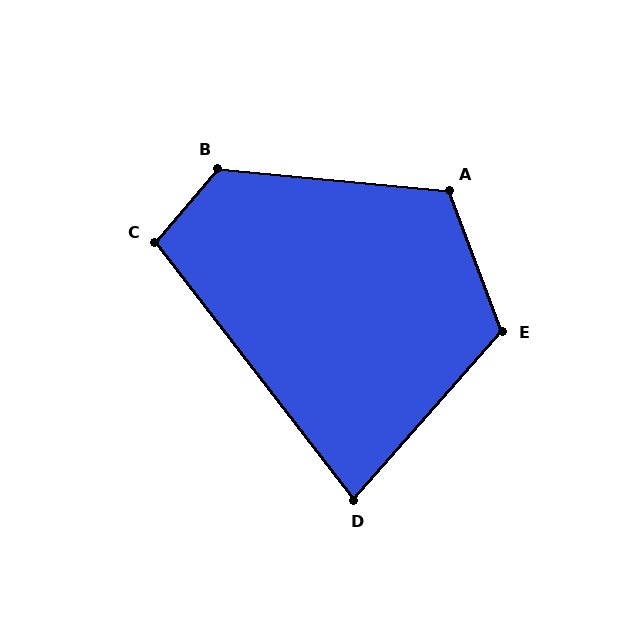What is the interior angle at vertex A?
Approximately 116 degrees (obtuse).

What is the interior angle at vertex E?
Approximately 118 degrees (obtuse).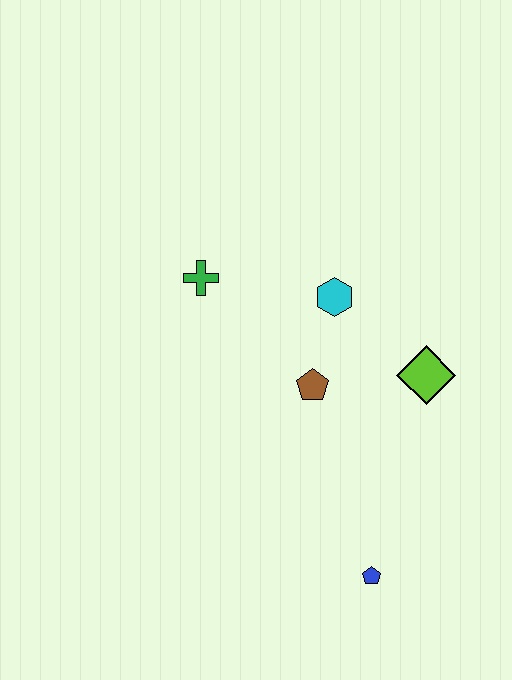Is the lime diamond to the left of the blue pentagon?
No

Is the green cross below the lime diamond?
No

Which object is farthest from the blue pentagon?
The green cross is farthest from the blue pentagon.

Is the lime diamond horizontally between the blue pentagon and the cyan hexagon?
No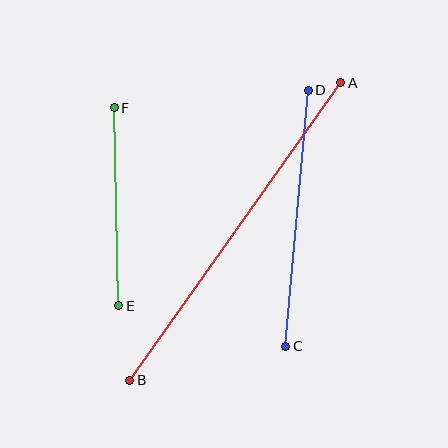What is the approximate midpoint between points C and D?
The midpoint is at approximately (297, 218) pixels.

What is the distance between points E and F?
The distance is approximately 198 pixels.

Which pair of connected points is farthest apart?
Points A and B are farthest apart.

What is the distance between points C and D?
The distance is approximately 257 pixels.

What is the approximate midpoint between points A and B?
The midpoint is at approximately (235, 231) pixels.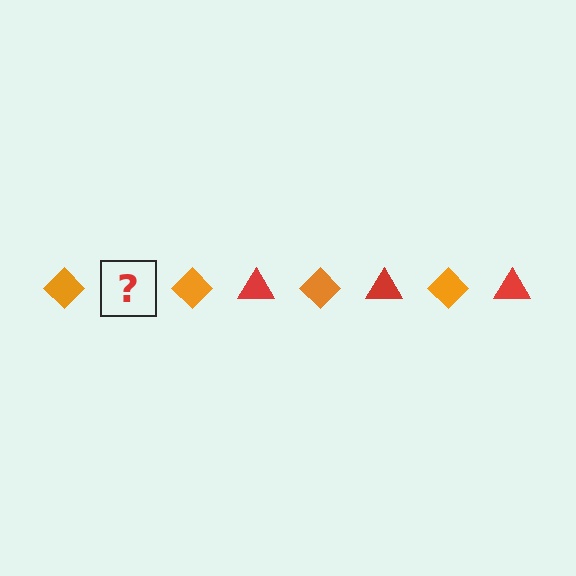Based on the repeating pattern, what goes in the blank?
The blank should be a red triangle.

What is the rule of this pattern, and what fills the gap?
The rule is that the pattern alternates between orange diamond and red triangle. The gap should be filled with a red triangle.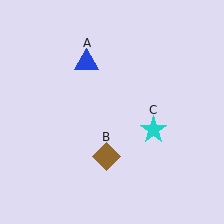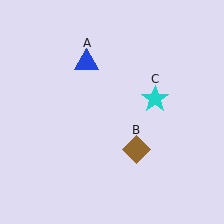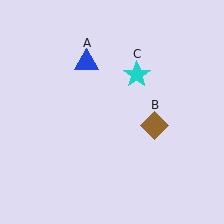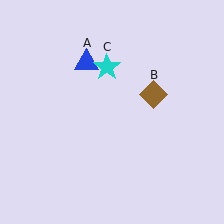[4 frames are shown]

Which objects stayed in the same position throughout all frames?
Blue triangle (object A) remained stationary.